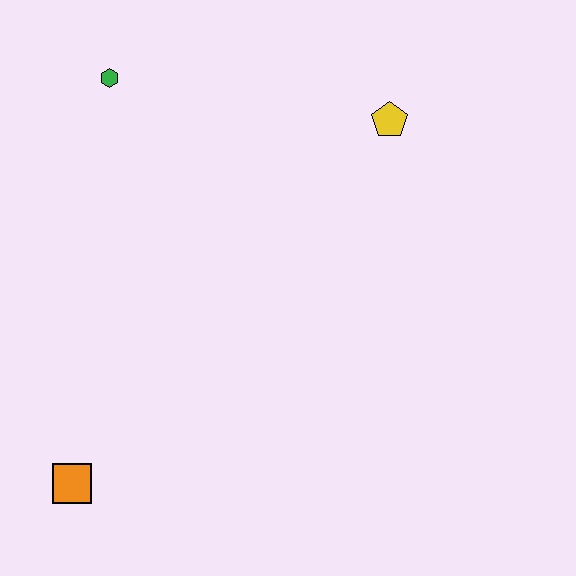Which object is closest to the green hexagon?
The yellow pentagon is closest to the green hexagon.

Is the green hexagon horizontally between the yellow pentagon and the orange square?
Yes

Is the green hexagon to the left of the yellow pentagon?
Yes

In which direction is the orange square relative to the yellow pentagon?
The orange square is below the yellow pentagon.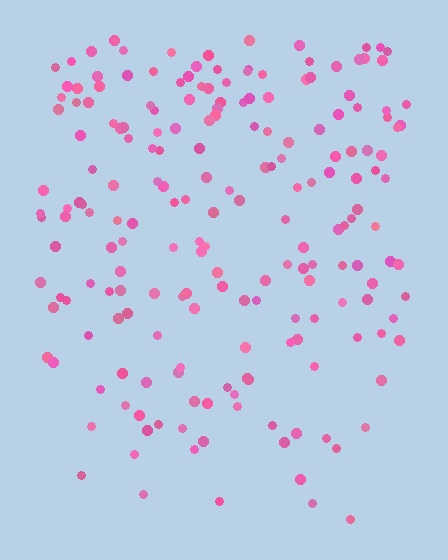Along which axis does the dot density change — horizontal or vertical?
Vertical.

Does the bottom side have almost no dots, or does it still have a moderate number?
Still a moderate number, just noticeably fewer than the top.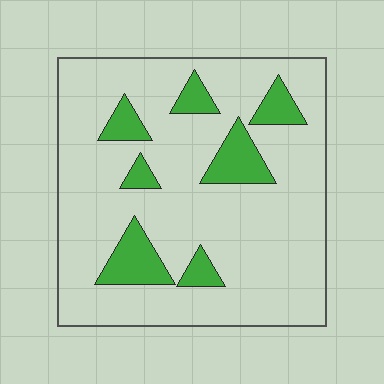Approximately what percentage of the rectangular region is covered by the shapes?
Approximately 15%.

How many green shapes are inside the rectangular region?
7.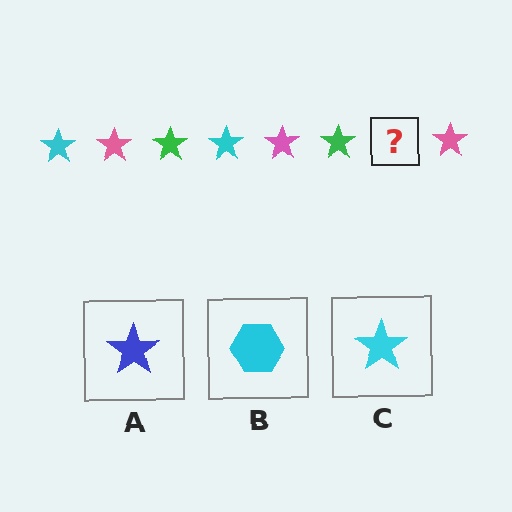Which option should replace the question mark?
Option C.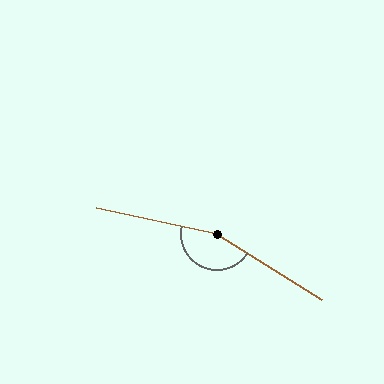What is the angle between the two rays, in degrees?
Approximately 160 degrees.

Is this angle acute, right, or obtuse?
It is obtuse.